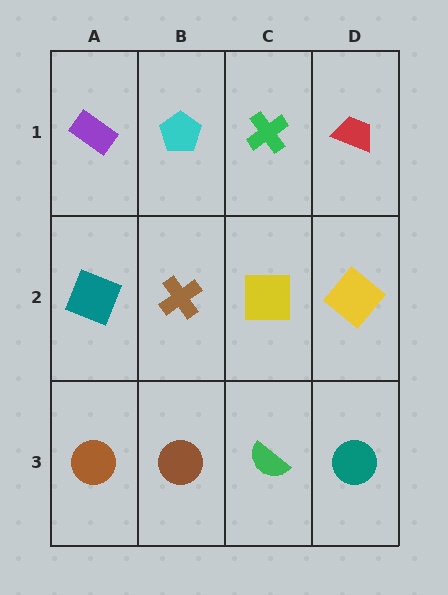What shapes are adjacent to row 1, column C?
A yellow square (row 2, column C), a cyan pentagon (row 1, column B), a red trapezoid (row 1, column D).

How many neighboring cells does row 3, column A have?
2.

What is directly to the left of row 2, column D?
A yellow square.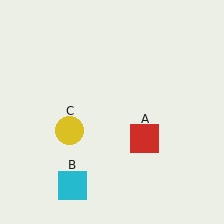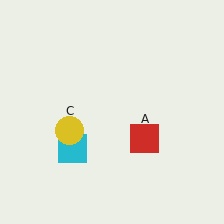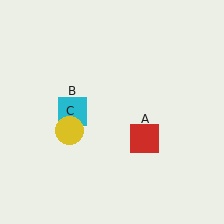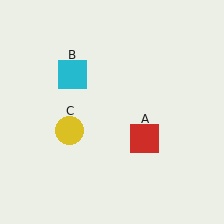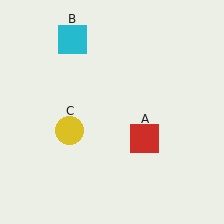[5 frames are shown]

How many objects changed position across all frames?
1 object changed position: cyan square (object B).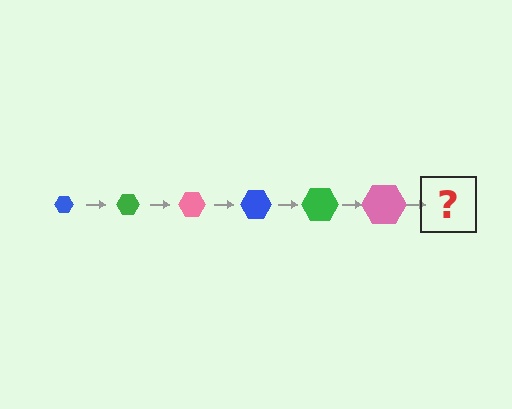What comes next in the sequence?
The next element should be a blue hexagon, larger than the previous one.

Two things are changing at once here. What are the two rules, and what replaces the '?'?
The two rules are that the hexagon grows larger each step and the color cycles through blue, green, and pink. The '?' should be a blue hexagon, larger than the previous one.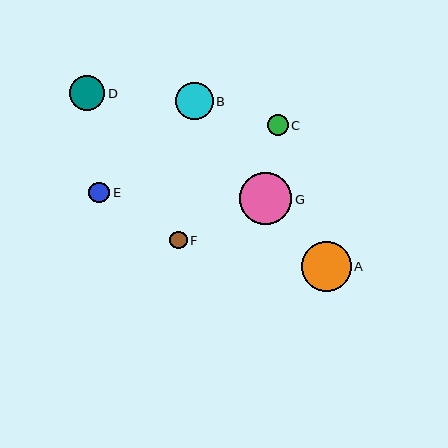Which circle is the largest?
Circle G is the largest with a size of approximately 52 pixels.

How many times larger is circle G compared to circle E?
Circle G is approximately 2.5 times the size of circle E.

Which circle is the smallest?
Circle F is the smallest with a size of approximately 17 pixels.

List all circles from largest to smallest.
From largest to smallest: G, A, B, D, C, E, F.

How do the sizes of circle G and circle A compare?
Circle G and circle A are approximately the same size.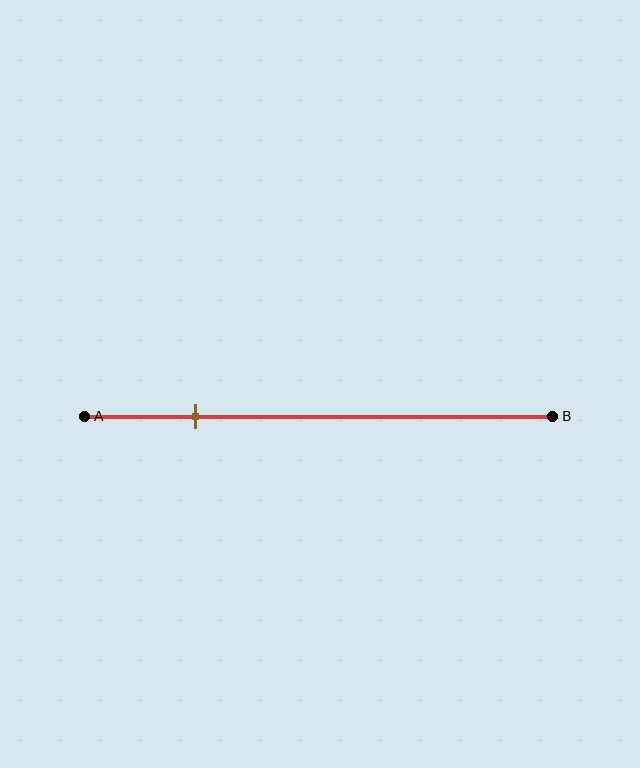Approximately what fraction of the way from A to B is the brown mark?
The brown mark is approximately 25% of the way from A to B.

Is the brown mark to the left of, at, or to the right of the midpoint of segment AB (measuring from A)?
The brown mark is to the left of the midpoint of segment AB.